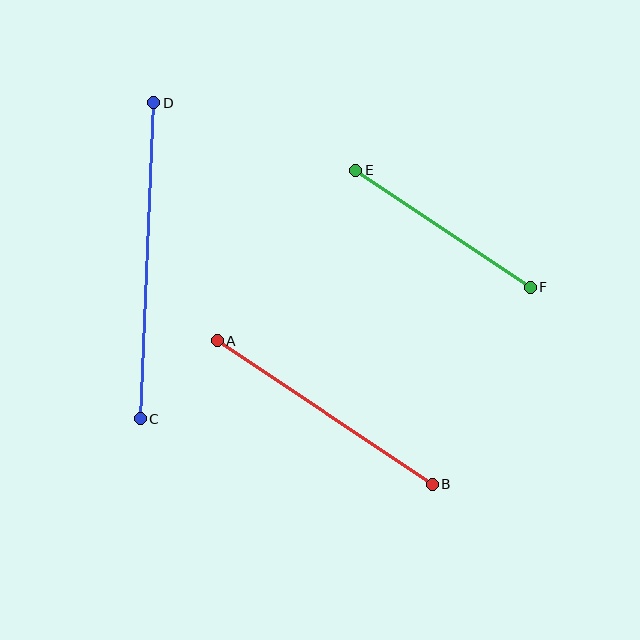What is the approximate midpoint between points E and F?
The midpoint is at approximately (443, 229) pixels.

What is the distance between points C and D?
The distance is approximately 316 pixels.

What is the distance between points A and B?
The distance is approximately 259 pixels.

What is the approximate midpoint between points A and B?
The midpoint is at approximately (325, 412) pixels.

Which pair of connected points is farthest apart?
Points C and D are farthest apart.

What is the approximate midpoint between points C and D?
The midpoint is at approximately (147, 261) pixels.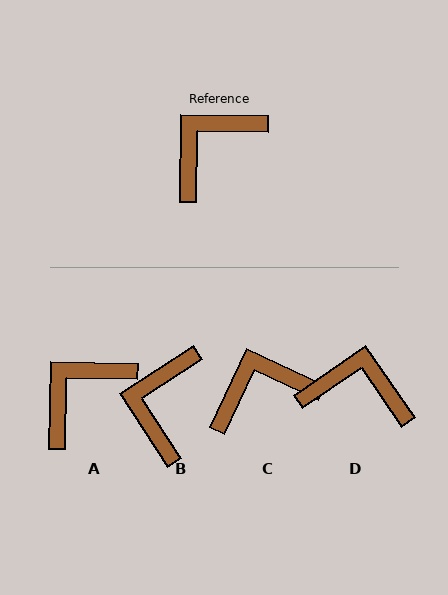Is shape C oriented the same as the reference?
No, it is off by about 24 degrees.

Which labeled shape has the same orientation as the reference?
A.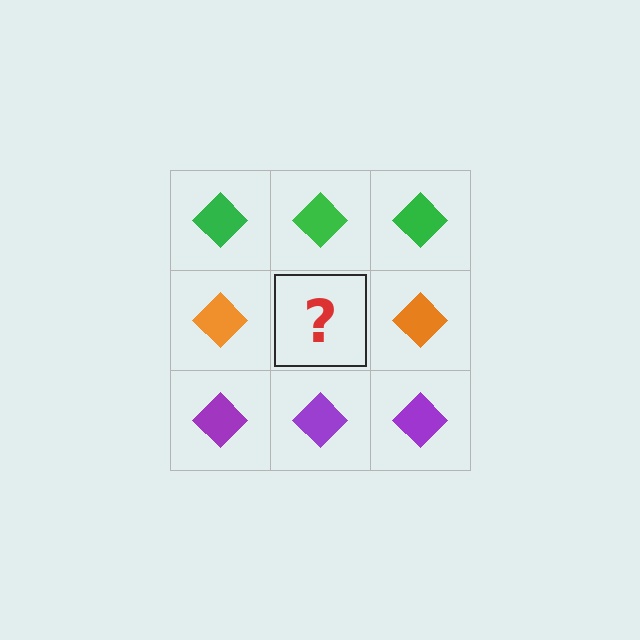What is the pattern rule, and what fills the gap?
The rule is that each row has a consistent color. The gap should be filled with an orange diamond.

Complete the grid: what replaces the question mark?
The question mark should be replaced with an orange diamond.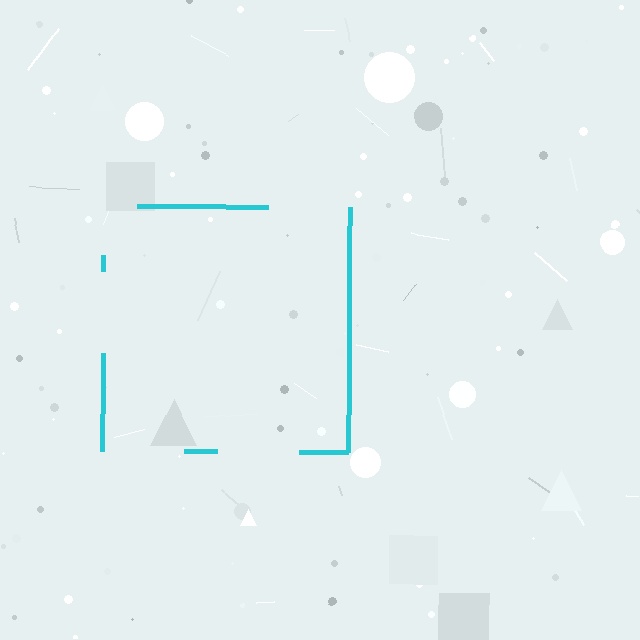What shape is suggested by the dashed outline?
The dashed outline suggests a square.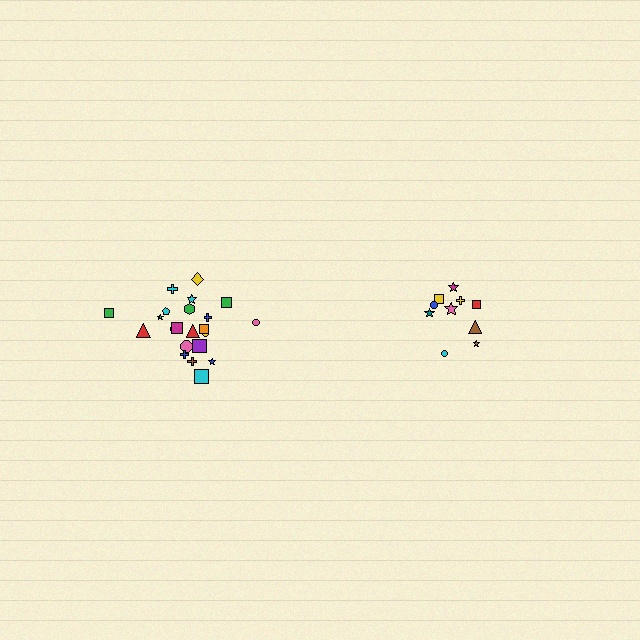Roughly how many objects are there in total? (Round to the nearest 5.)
Roughly 30 objects in total.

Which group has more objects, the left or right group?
The left group.